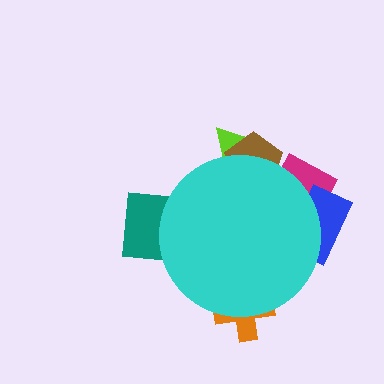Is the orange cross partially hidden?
Yes, the orange cross is partially hidden behind the cyan circle.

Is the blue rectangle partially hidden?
Yes, the blue rectangle is partially hidden behind the cyan circle.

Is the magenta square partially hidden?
Yes, the magenta square is partially hidden behind the cyan circle.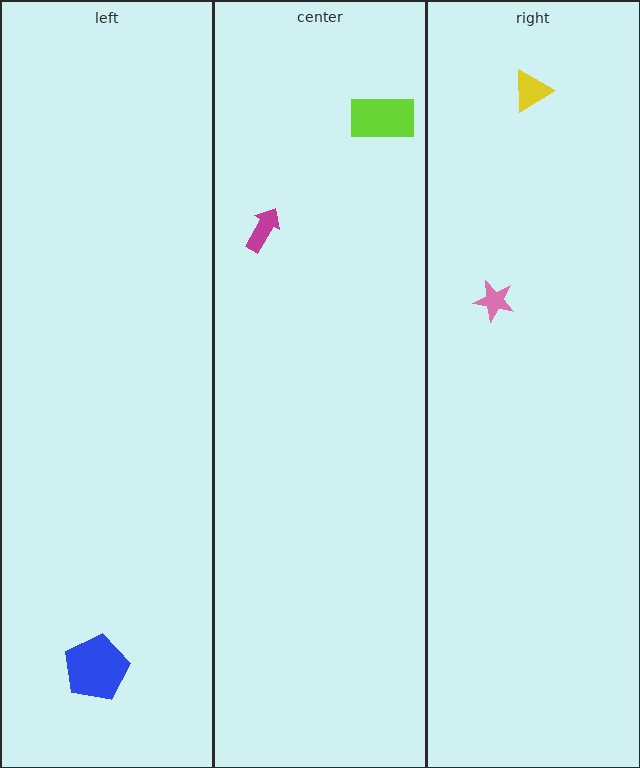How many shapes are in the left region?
1.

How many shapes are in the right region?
2.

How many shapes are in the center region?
2.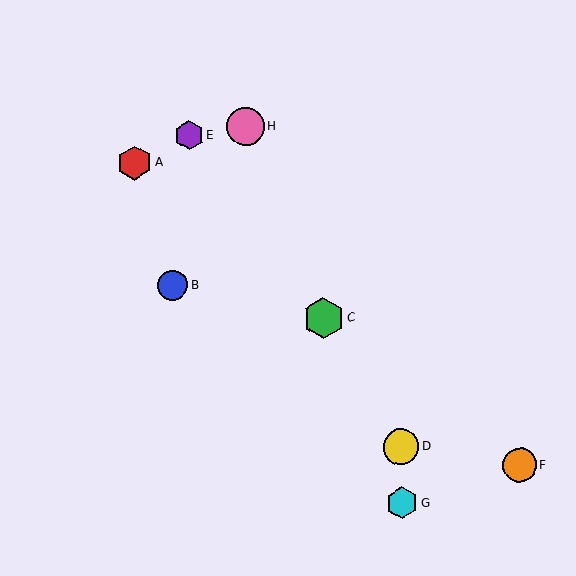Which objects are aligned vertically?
Objects D, G are aligned vertically.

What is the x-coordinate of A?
Object A is at x≈134.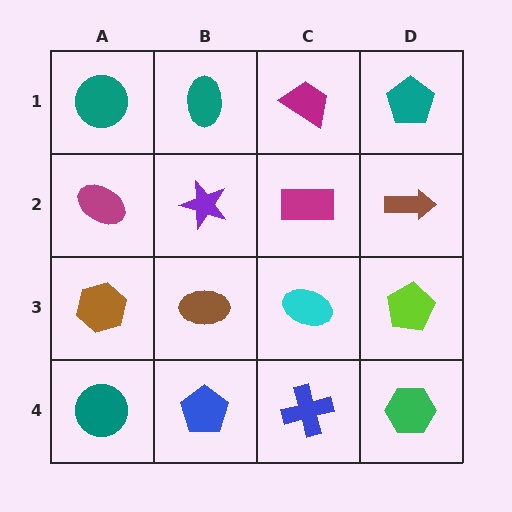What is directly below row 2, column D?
A lime pentagon.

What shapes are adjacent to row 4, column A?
A brown hexagon (row 3, column A), a blue pentagon (row 4, column B).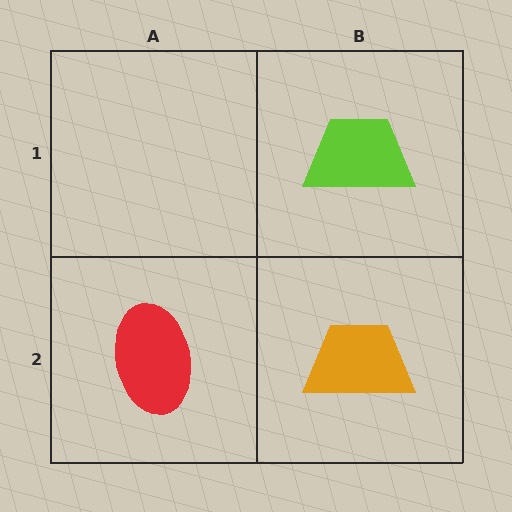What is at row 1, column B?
A lime trapezoid.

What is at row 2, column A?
A red ellipse.